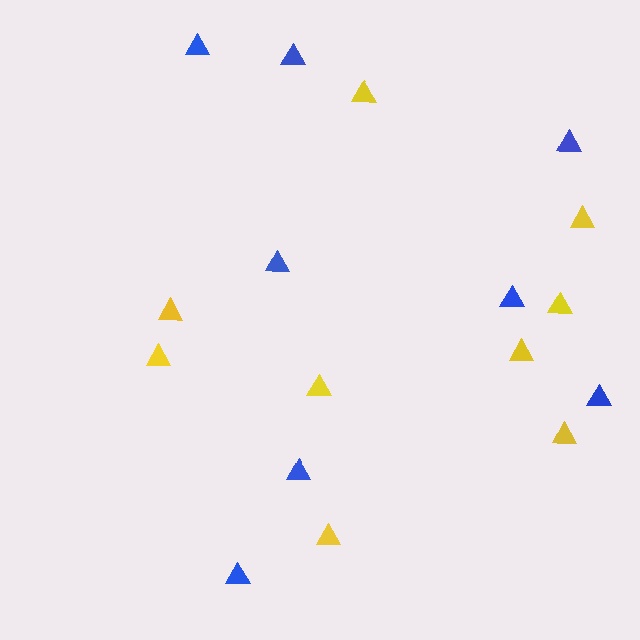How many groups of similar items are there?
There are 2 groups: one group of blue triangles (8) and one group of yellow triangles (9).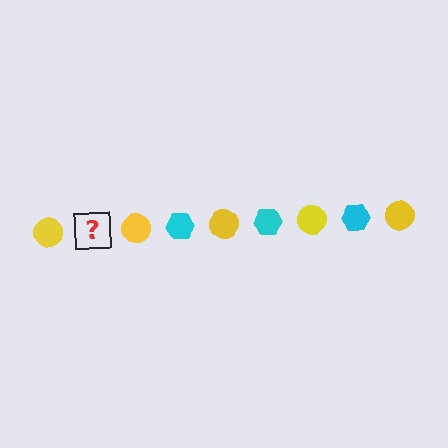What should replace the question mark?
The question mark should be replaced with a cyan hexagon.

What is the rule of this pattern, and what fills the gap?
The rule is that the pattern alternates between yellow circle and cyan hexagon. The gap should be filled with a cyan hexagon.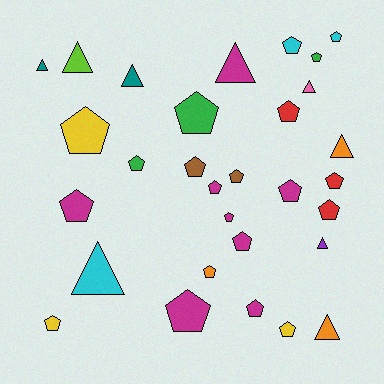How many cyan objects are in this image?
There are 3 cyan objects.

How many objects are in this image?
There are 30 objects.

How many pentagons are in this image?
There are 21 pentagons.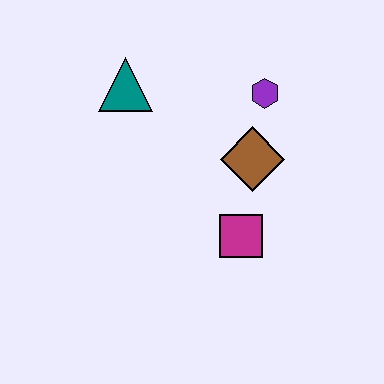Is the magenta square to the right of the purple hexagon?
No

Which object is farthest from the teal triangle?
The magenta square is farthest from the teal triangle.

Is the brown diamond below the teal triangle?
Yes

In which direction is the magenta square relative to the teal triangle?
The magenta square is below the teal triangle.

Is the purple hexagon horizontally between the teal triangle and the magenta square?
No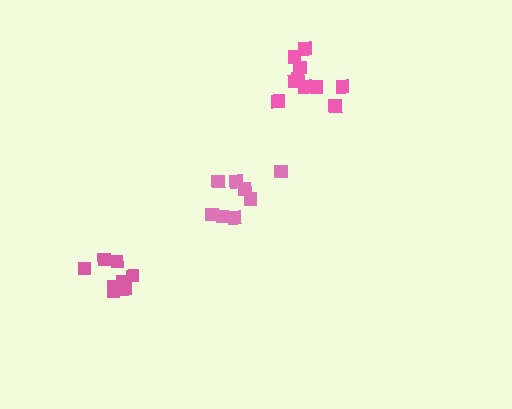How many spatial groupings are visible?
There are 3 spatial groupings.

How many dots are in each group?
Group 1: 8 dots, Group 2: 10 dots, Group 3: 9 dots (27 total).